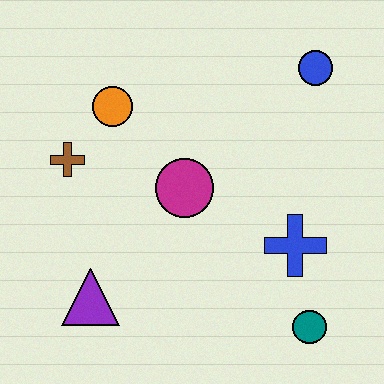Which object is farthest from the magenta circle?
The teal circle is farthest from the magenta circle.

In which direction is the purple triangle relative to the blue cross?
The purple triangle is to the left of the blue cross.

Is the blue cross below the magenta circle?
Yes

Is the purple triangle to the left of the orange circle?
Yes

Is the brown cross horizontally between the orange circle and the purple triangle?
No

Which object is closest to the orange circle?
The brown cross is closest to the orange circle.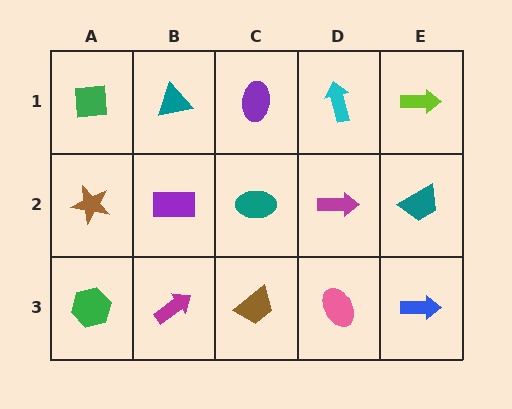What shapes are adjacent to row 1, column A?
A brown star (row 2, column A), a teal triangle (row 1, column B).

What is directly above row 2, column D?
A cyan arrow.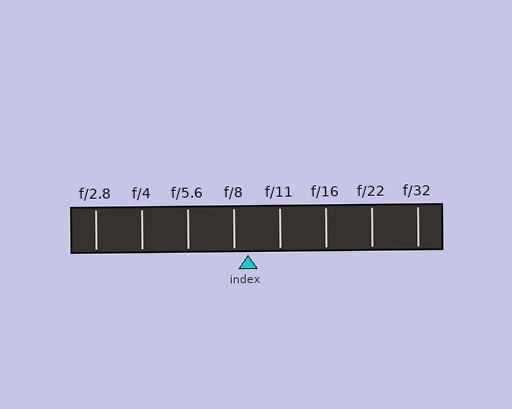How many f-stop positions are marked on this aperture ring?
There are 8 f-stop positions marked.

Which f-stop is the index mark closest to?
The index mark is closest to f/8.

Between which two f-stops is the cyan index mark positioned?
The index mark is between f/8 and f/11.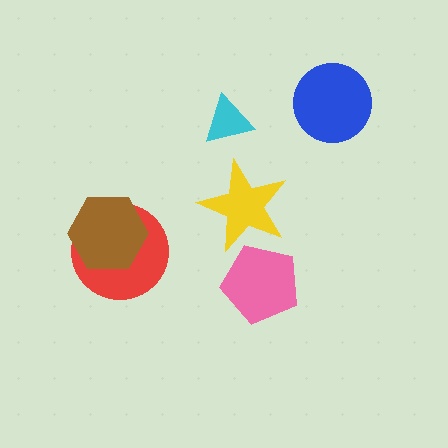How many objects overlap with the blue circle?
0 objects overlap with the blue circle.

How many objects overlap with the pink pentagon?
1 object overlaps with the pink pentagon.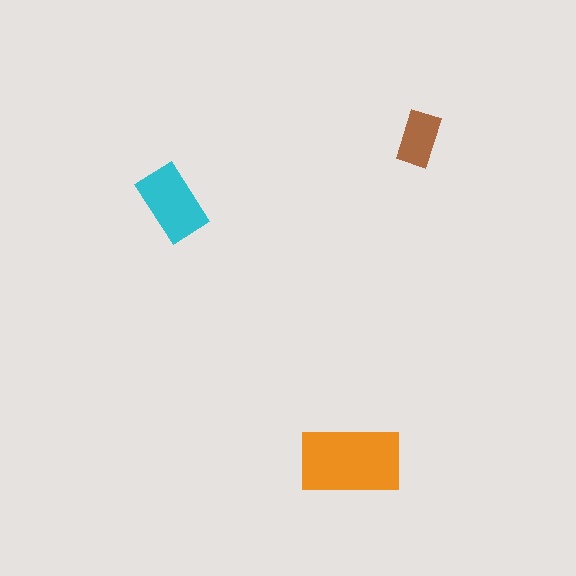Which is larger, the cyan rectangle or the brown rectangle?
The cyan one.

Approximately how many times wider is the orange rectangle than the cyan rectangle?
About 1.5 times wider.